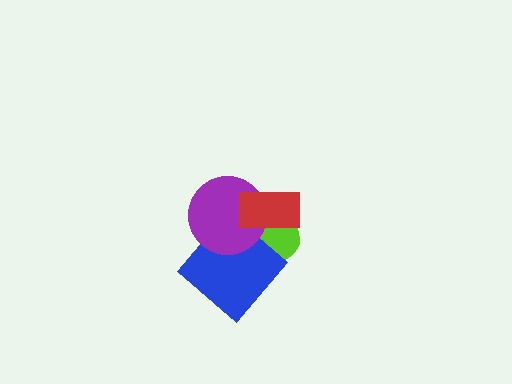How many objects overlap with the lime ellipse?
3 objects overlap with the lime ellipse.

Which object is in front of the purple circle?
The red rectangle is in front of the purple circle.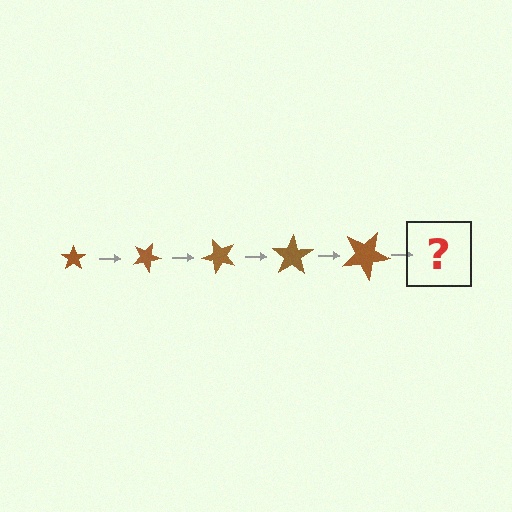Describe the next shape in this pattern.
It should be a star, larger than the previous one and rotated 125 degrees from the start.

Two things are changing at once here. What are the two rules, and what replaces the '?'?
The two rules are that the star grows larger each step and it rotates 25 degrees each step. The '?' should be a star, larger than the previous one and rotated 125 degrees from the start.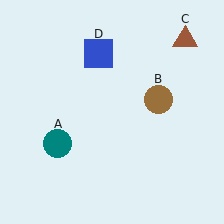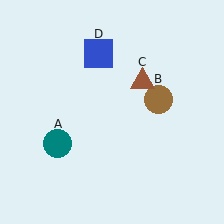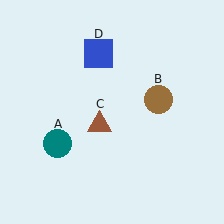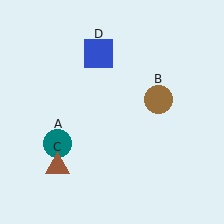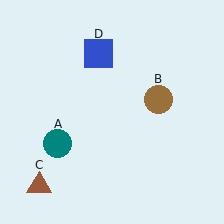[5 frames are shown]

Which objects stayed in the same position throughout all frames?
Teal circle (object A) and brown circle (object B) and blue square (object D) remained stationary.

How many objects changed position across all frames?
1 object changed position: brown triangle (object C).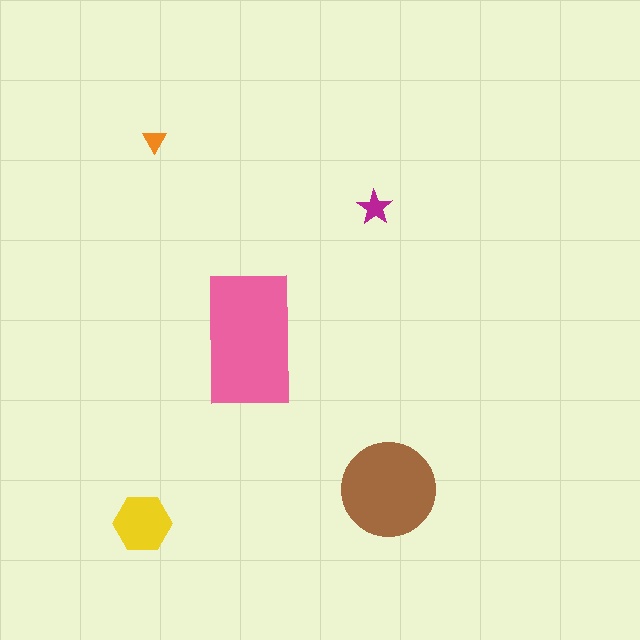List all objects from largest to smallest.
The pink rectangle, the brown circle, the yellow hexagon, the magenta star, the orange triangle.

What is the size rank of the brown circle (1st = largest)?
2nd.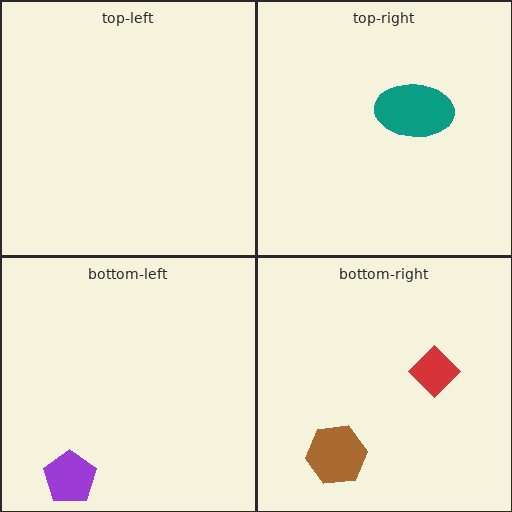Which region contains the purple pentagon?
The bottom-left region.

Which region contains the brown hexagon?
The bottom-right region.